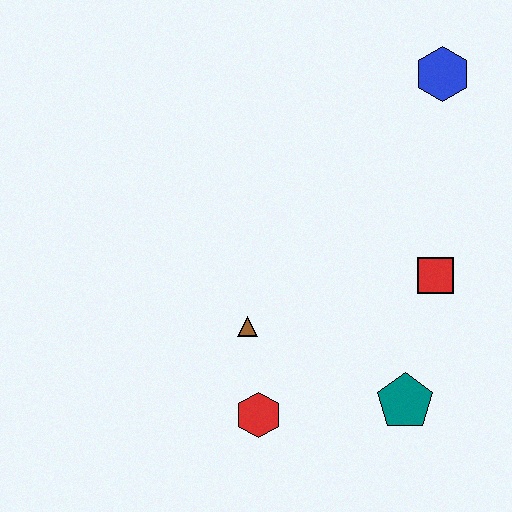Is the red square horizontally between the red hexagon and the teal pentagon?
No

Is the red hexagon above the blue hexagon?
No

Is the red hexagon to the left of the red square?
Yes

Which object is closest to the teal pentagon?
The red square is closest to the teal pentagon.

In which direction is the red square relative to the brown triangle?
The red square is to the right of the brown triangle.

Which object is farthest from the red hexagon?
The blue hexagon is farthest from the red hexagon.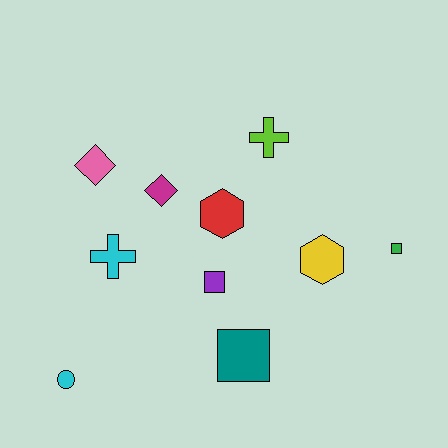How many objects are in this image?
There are 10 objects.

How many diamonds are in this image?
There are 2 diamonds.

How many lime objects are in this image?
There is 1 lime object.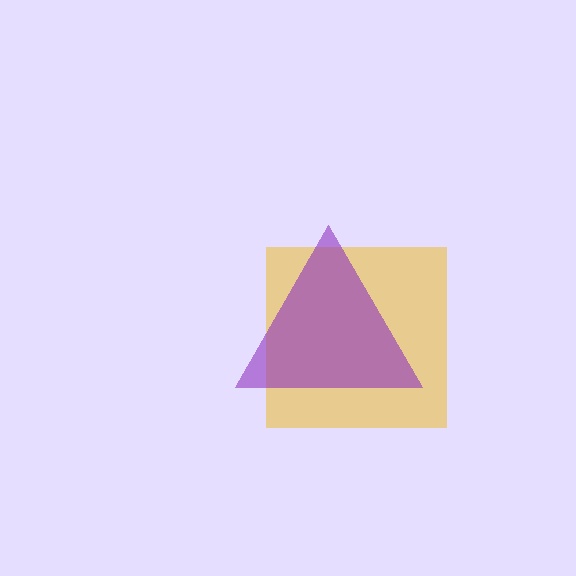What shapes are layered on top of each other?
The layered shapes are: a yellow square, a purple triangle.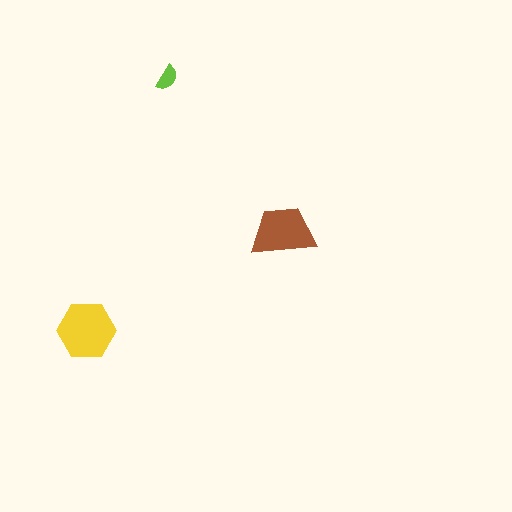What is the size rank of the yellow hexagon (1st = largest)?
1st.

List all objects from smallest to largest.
The lime semicircle, the brown trapezoid, the yellow hexagon.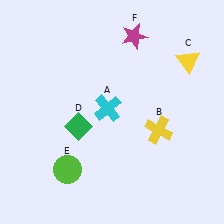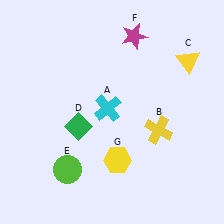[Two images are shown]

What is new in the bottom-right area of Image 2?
A yellow hexagon (G) was added in the bottom-right area of Image 2.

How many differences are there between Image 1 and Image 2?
There is 1 difference between the two images.